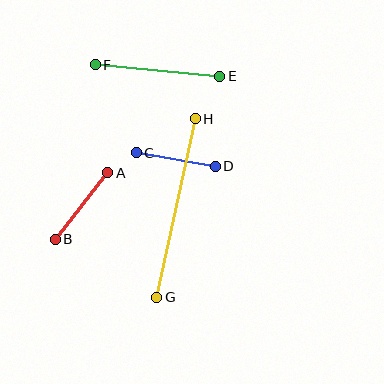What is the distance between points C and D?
The distance is approximately 80 pixels.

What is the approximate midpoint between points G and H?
The midpoint is at approximately (176, 208) pixels.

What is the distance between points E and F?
The distance is approximately 125 pixels.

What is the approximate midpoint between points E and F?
The midpoint is at approximately (157, 71) pixels.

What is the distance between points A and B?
The distance is approximately 85 pixels.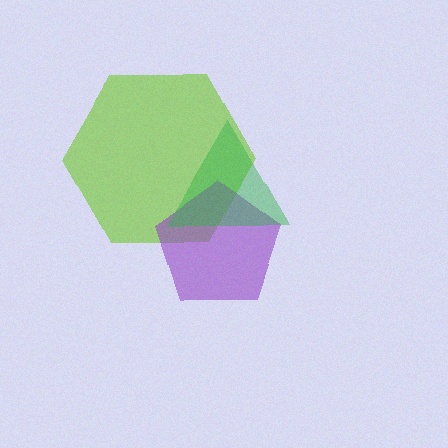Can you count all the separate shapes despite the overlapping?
Yes, there are 3 separate shapes.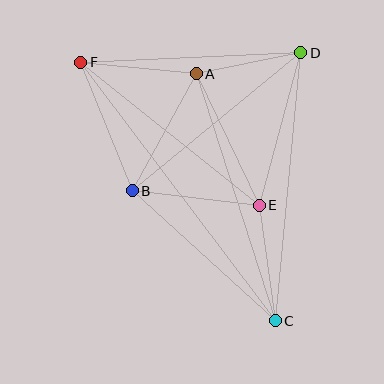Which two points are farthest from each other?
Points C and F are farthest from each other.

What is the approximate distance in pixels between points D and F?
The distance between D and F is approximately 220 pixels.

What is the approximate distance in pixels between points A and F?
The distance between A and F is approximately 116 pixels.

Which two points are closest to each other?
Points A and D are closest to each other.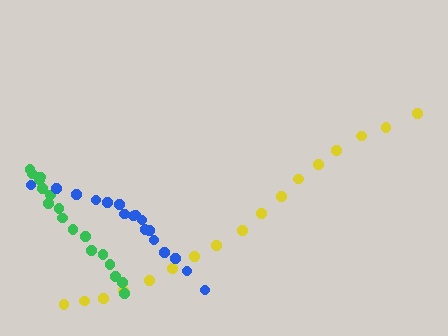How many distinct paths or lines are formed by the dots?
There are 3 distinct paths.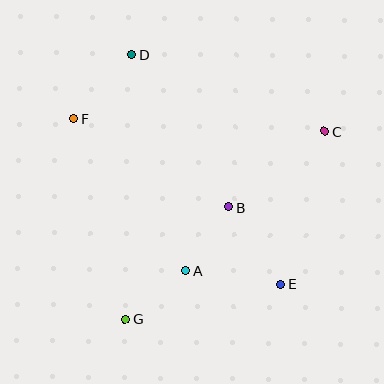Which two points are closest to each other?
Points A and B are closest to each other.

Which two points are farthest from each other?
Points C and G are farthest from each other.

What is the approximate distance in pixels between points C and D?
The distance between C and D is approximately 208 pixels.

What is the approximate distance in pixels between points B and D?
The distance between B and D is approximately 181 pixels.